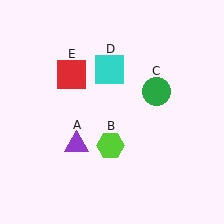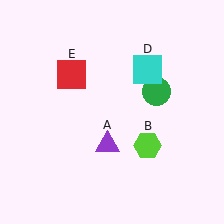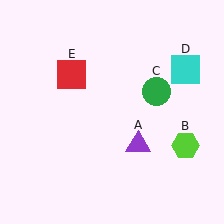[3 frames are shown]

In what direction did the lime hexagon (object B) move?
The lime hexagon (object B) moved right.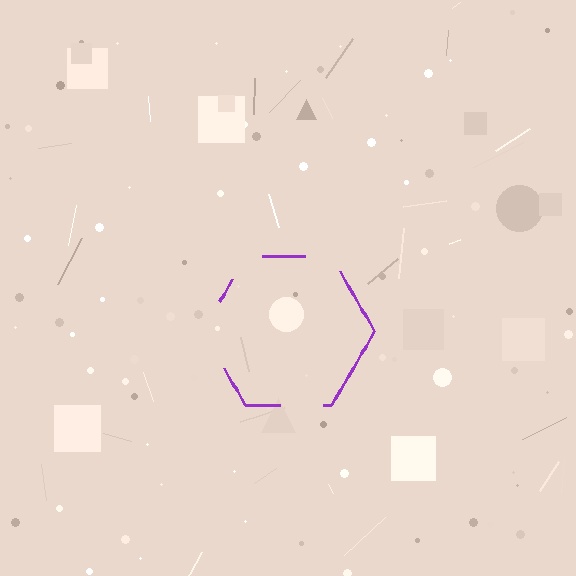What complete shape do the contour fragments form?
The contour fragments form a hexagon.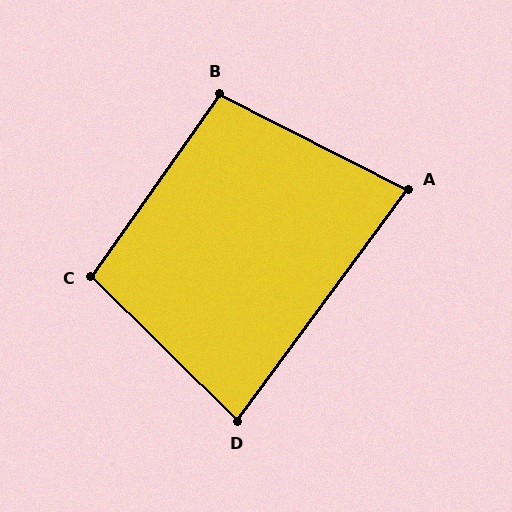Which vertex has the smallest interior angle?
A, at approximately 81 degrees.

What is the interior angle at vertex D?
Approximately 82 degrees (acute).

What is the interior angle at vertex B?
Approximately 98 degrees (obtuse).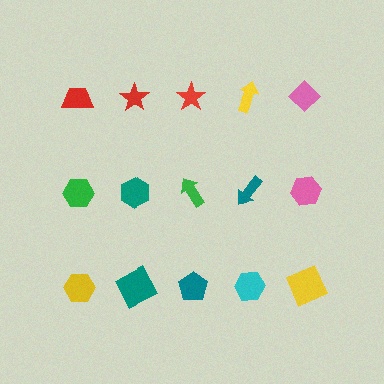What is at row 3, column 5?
A yellow square.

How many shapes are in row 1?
5 shapes.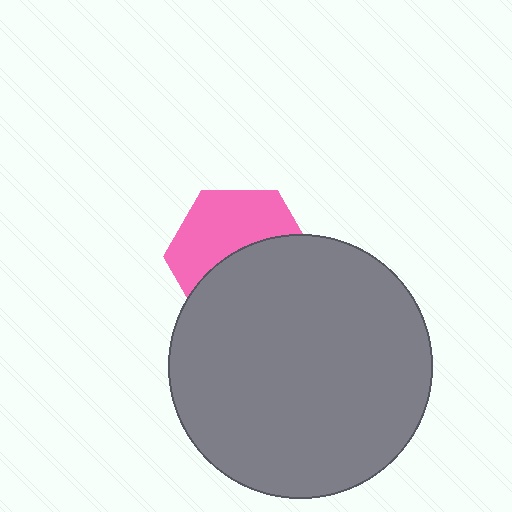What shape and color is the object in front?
The object in front is a gray circle.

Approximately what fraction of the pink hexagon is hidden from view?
Roughly 51% of the pink hexagon is hidden behind the gray circle.